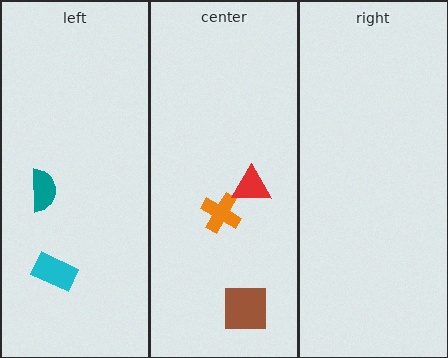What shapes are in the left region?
The teal semicircle, the cyan rectangle.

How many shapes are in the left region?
2.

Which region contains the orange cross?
The center region.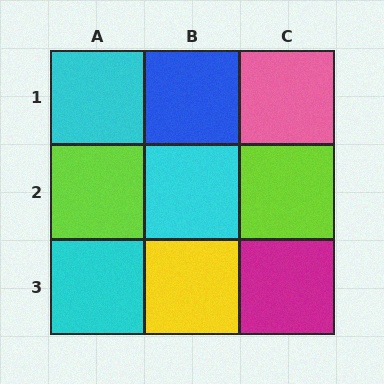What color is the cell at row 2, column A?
Lime.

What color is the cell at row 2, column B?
Cyan.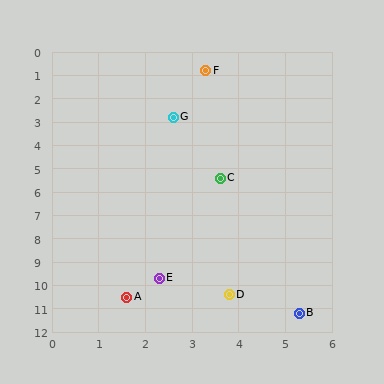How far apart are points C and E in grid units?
Points C and E are about 4.5 grid units apart.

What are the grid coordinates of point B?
Point B is at approximately (5.3, 11.2).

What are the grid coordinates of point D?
Point D is at approximately (3.8, 10.4).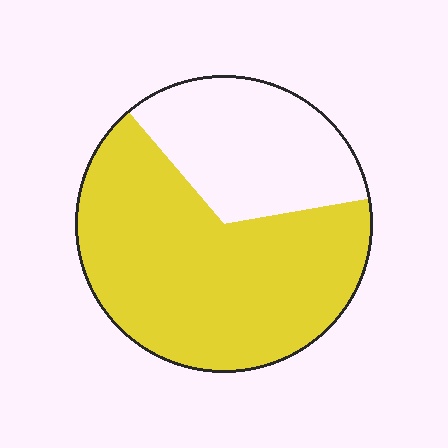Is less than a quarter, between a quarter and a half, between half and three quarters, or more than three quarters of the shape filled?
Between half and three quarters.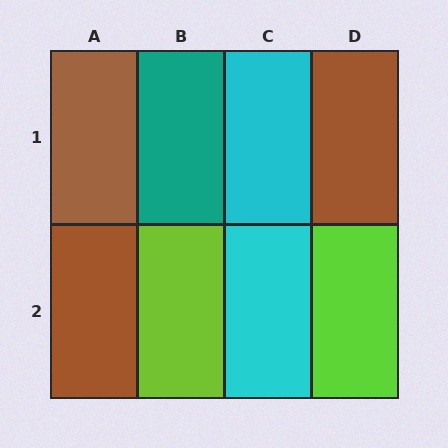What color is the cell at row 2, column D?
Lime.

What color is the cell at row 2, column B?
Lime.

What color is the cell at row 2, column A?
Brown.